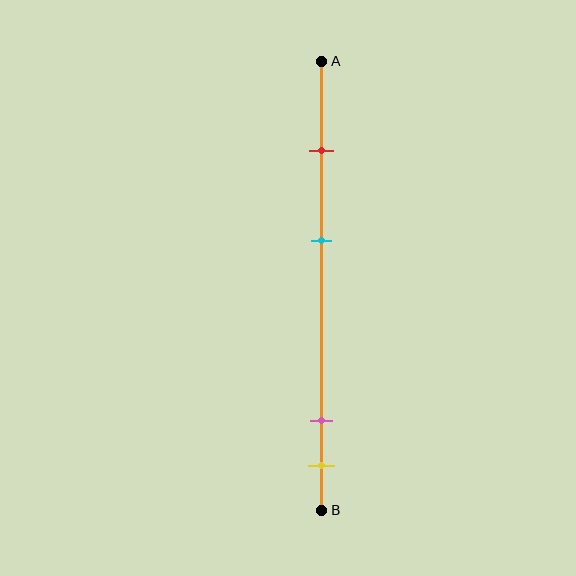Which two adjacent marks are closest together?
The pink and yellow marks are the closest adjacent pair.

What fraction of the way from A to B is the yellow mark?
The yellow mark is approximately 90% (0.9) of the way from A to B.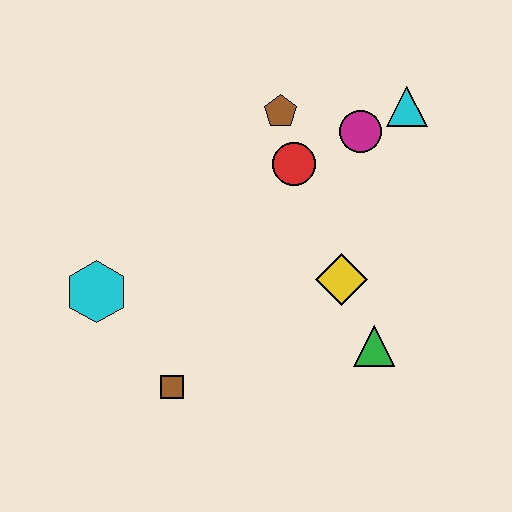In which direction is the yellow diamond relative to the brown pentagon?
The yellow diamond is below the brown pentagon.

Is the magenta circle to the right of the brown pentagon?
Yes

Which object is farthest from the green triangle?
The cyan hexagon is farthest from the green triangle.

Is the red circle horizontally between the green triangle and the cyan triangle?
No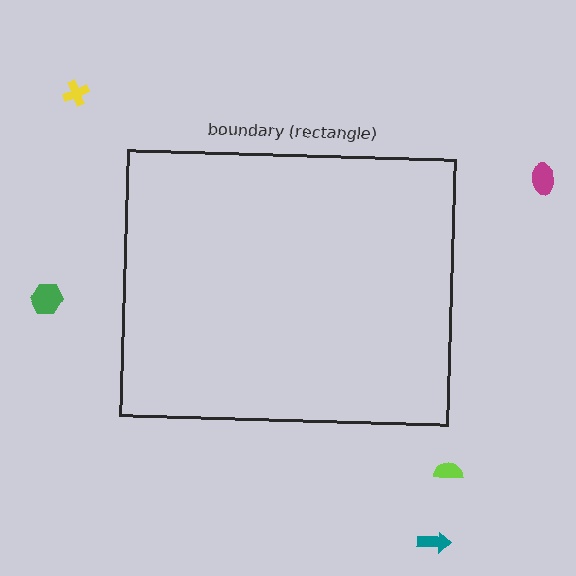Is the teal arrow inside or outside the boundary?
Outside.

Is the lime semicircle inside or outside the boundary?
Outside.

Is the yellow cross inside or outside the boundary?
Outside.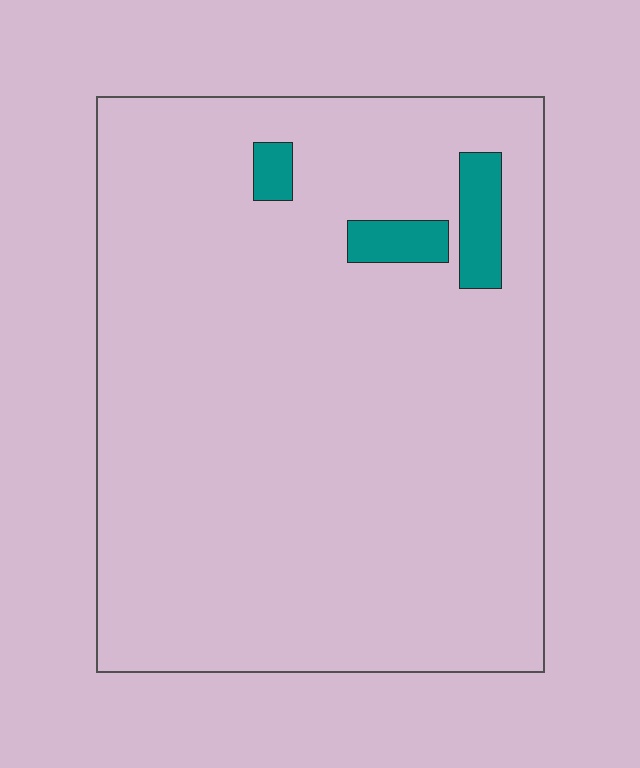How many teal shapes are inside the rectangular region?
3.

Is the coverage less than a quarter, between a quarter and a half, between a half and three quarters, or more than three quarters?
Less than a quarter.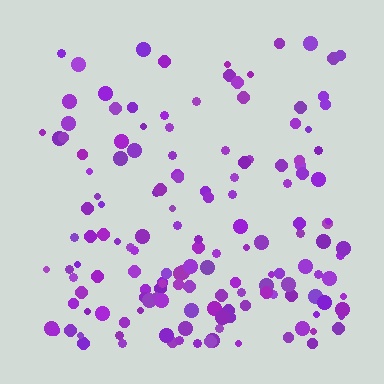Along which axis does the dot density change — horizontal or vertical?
Vertical.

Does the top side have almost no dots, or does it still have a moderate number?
Still a moderate number, just noticeably fewer than the bottom.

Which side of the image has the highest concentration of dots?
The bottom.